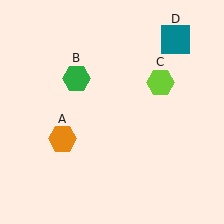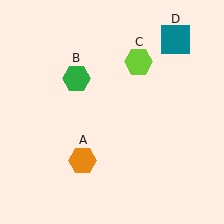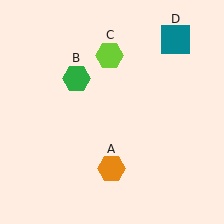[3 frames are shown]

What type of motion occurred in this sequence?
The orange hexagon (object A), lime hexagon (object C) rotated counterclockwise around the center of the scene.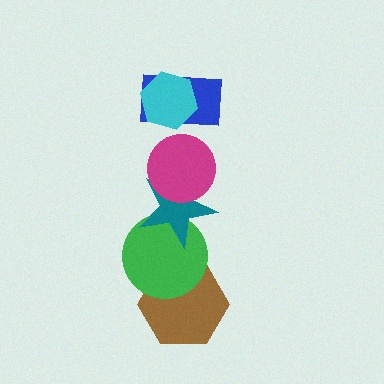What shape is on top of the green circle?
The teal star is on top of the green circle.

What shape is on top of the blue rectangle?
The cyan hexagon is on top of the blue rectangle.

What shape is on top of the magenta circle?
The blue rectangle is on top of the magenta circle.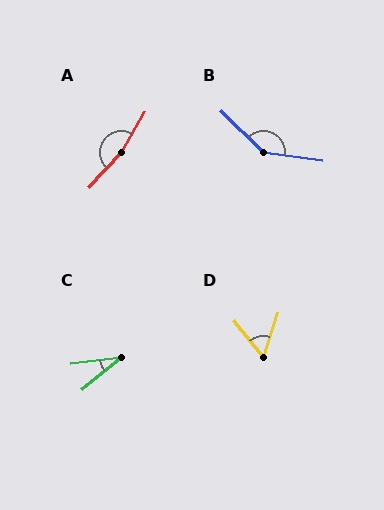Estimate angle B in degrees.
Approximately 142 degrees.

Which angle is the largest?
A, at approximately 167 degrees.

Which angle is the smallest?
C, at approximately 32 degrees.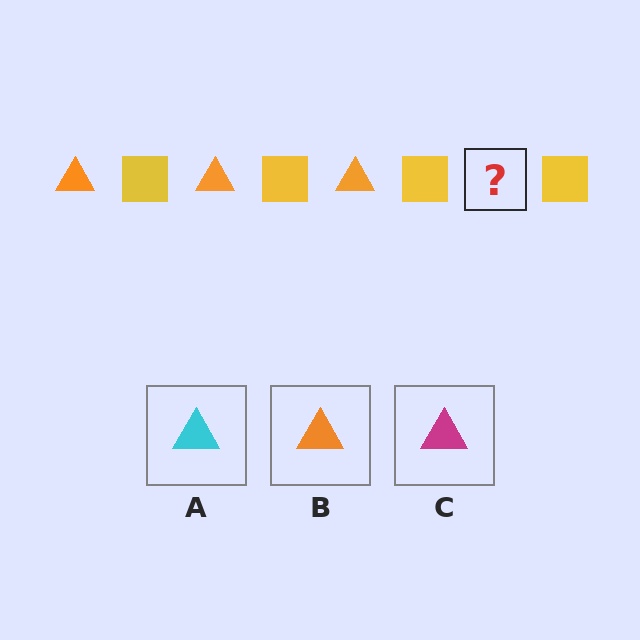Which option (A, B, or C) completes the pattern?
B.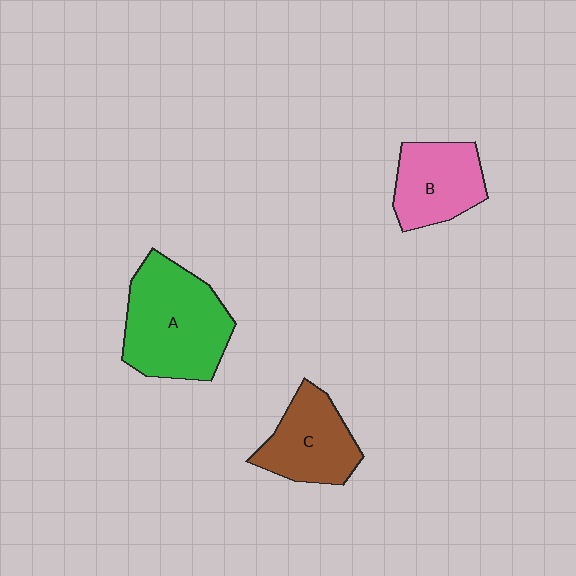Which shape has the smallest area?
Shape B (pink).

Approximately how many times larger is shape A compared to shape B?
Approximately 1.6 times.